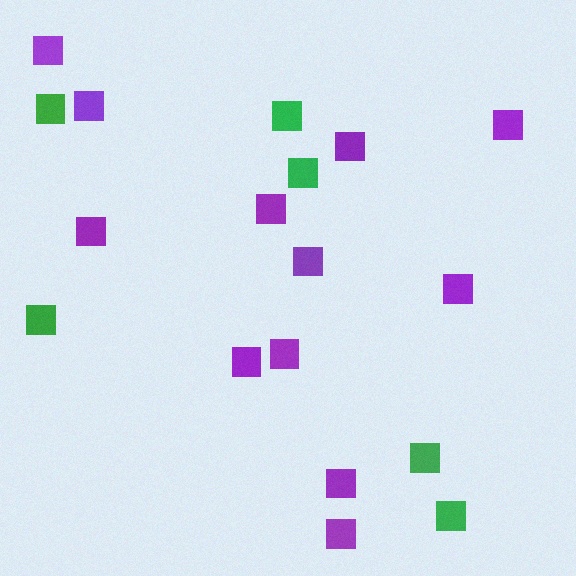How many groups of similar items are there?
There are 2 groups: one group of green squares (6) and one group of purple squares (12).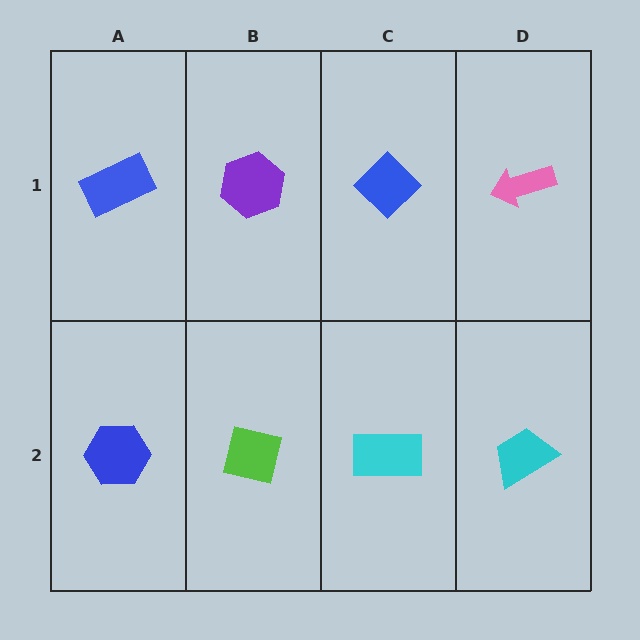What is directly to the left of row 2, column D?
A cyan rectangle.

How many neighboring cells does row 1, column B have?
3.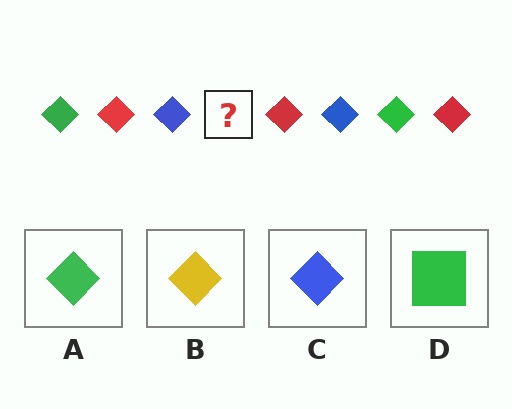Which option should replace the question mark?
Option A.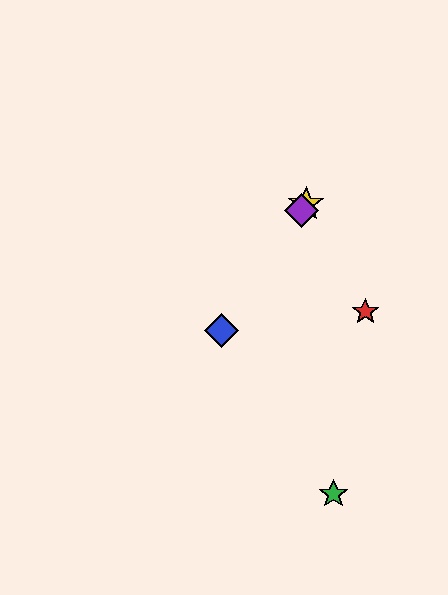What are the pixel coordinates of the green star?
The green star is at (334, 494).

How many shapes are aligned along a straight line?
3 shapes (the blue diamond, the yellow star, the purple diamond) are aligned along a straight line.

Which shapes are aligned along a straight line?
The blue diamond, the yellow star, the purple diamond are aligned along a straight line.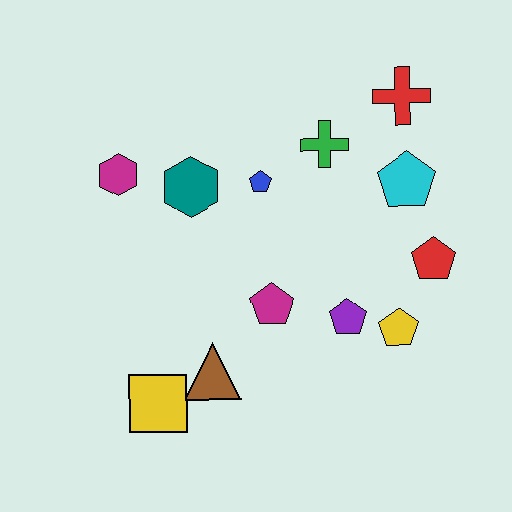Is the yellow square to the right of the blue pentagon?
No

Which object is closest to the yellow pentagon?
The purple pentagon is closest to the yellow pentagon.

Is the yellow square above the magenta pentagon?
No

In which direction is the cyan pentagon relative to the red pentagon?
The cyan pentagon is above the red pentagon.